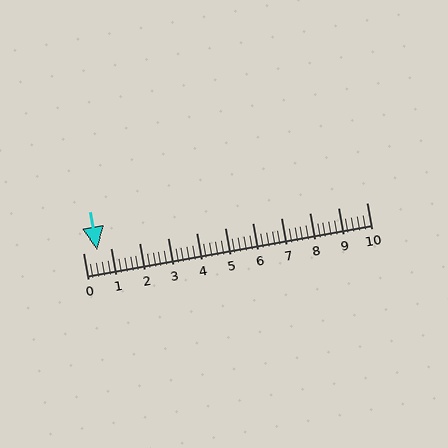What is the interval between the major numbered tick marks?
The major tick marks are spaced 1 units apart.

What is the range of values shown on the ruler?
The ruler shows values from 0 to 10.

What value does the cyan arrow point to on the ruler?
The cyan arrow points to approximately 0.5.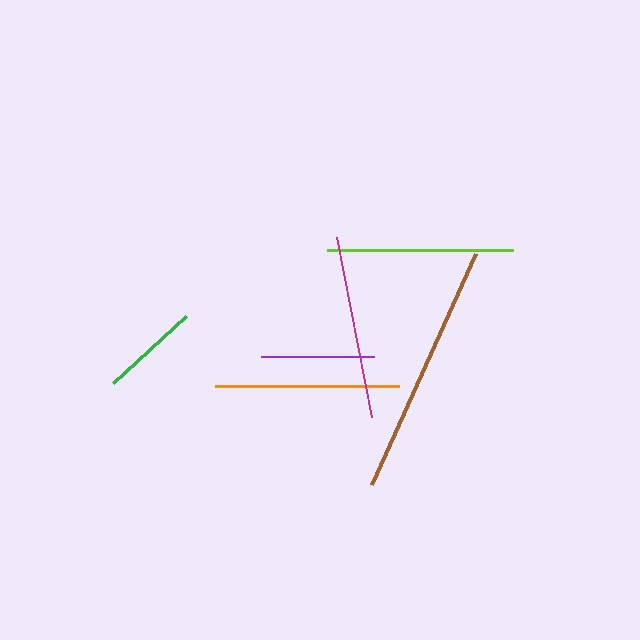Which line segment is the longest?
The brown line is the longest at approximately 254 pixels.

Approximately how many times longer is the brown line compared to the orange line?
The brown line is approximately 1.4 times the length of the orange line.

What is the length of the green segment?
The green segment is approximately 99 pixels long.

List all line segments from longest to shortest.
From longest to shortest: brown, lime, magenta, orange, purple, green.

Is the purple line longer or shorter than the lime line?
The lime line is longer than the purple line.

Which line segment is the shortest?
The green line is the shortest at approximately 99 pixels.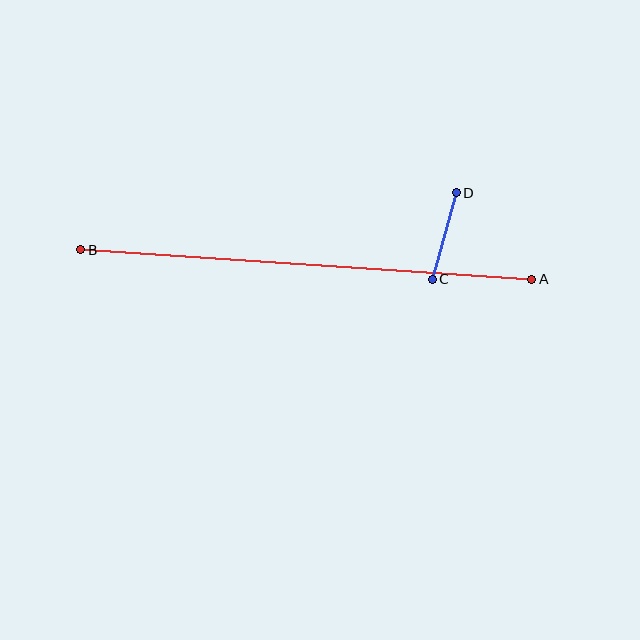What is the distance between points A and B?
The distance is approximately 452 pixels.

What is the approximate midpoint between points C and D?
The midpoint is at approximately (444, 236) pixels.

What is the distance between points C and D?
The distance is approximately 90 pixels.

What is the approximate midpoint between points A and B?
The midpoint is at approximately (306, 265) pixels.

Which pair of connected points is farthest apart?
Points A and B are farthest apart.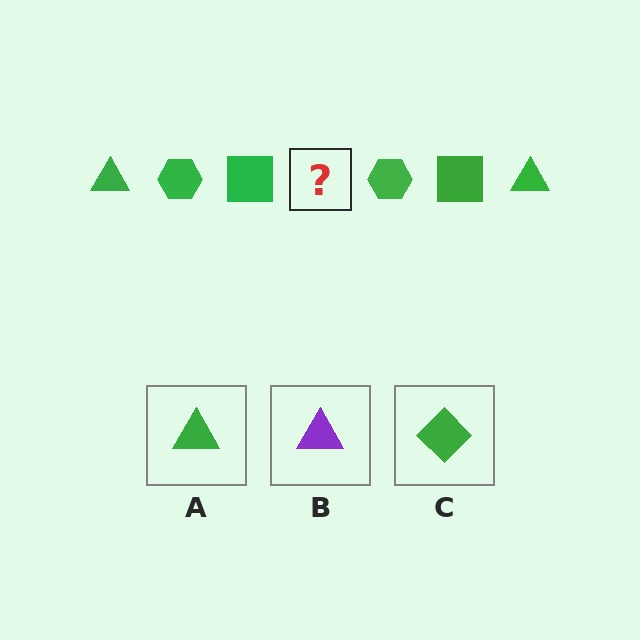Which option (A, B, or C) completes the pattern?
A.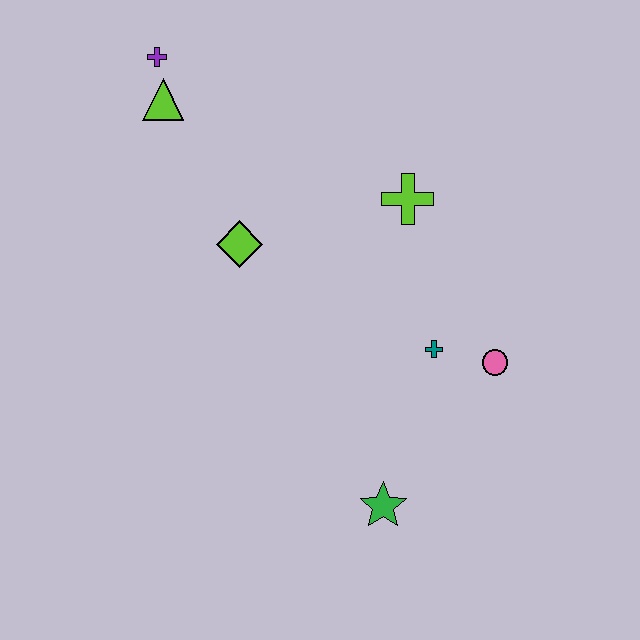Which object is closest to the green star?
The teal cross is closest to the green star.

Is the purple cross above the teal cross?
Yes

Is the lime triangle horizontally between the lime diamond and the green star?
No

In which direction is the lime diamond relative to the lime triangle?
The lime diamond is below the lime triangle.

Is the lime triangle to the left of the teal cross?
Yes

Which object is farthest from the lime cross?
The green star is farthest from the lime cross.